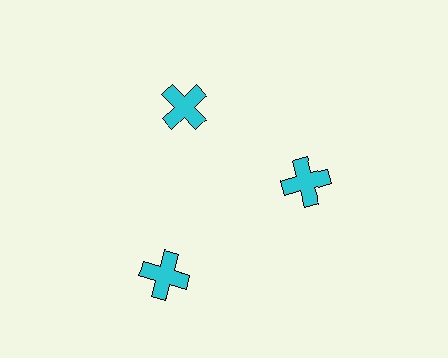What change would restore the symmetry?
The symmetry would be restored by moving it inward, back onto the ring so that all 3 crosses sit at equal angles and equal distance from the center.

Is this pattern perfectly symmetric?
No. The 3 cyan crosses are arranged in a ring, but one element near the 7 o'clock position is pushed outward from the center, breaking the 3-fold rotational symmetry.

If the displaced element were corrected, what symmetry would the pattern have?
It would have 3-fold rotational symmetry — the pattern would map onto itself every 120 degrees.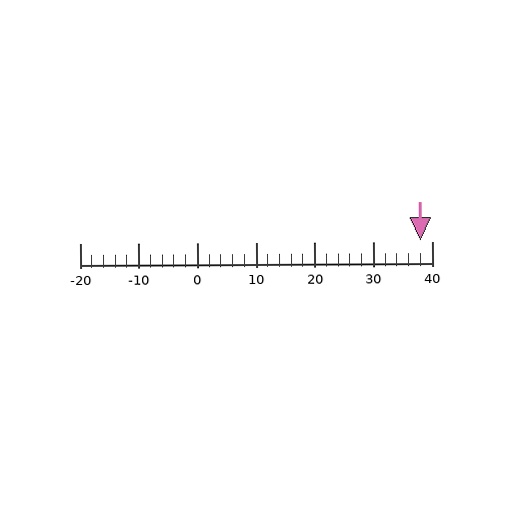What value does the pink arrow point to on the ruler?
The pink arrow points to approximately 38.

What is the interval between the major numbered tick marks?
The major tick marks are spaced 10 units apart.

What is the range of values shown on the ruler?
The ruler shows values from -20 to 40.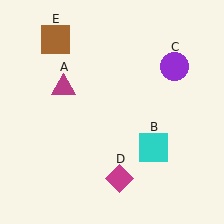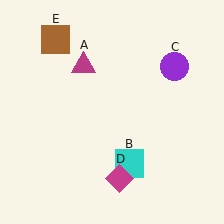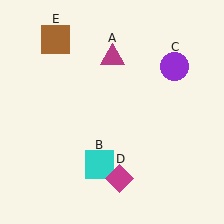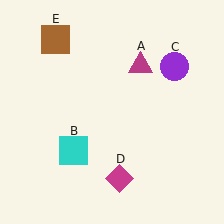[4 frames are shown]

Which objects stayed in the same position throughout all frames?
Purple circle (object C) and magenta diamond (object D) and brown square (object E) remained stationary.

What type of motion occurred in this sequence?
The magenta triangle (object A), cyan square (object B) rotated clockwise around the center of the scene.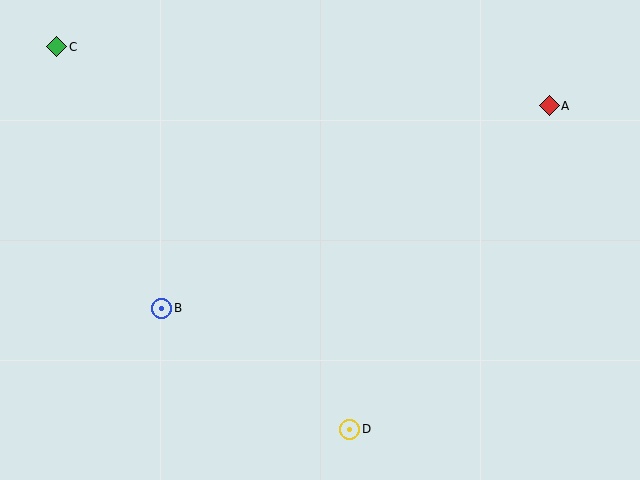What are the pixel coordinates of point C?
Point C is at (57, 47).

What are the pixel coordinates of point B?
Point B is at (162, 308).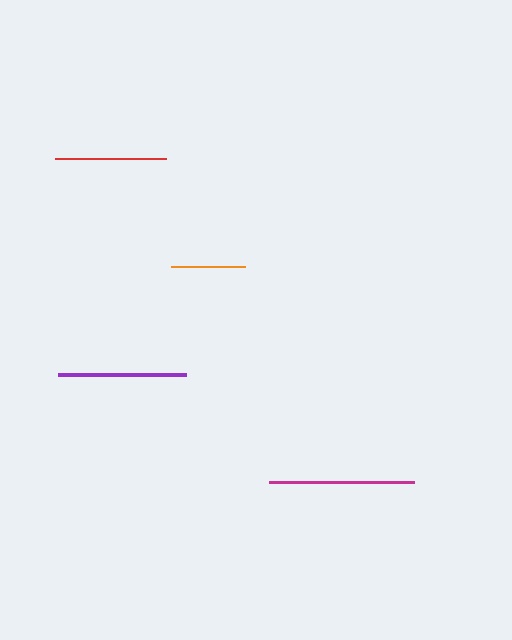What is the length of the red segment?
The red segment is approximately 110 pixels long.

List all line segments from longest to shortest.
From longest to shortest: magenta, purple, red, orange.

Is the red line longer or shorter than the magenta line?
The magenta line is longer than the red line.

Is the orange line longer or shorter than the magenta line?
The magenta line is longer than the orange line.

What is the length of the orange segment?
The orange segment is approximately 74 pixels long.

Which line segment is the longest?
The magenta line is the longest at approximately 145 pixels.